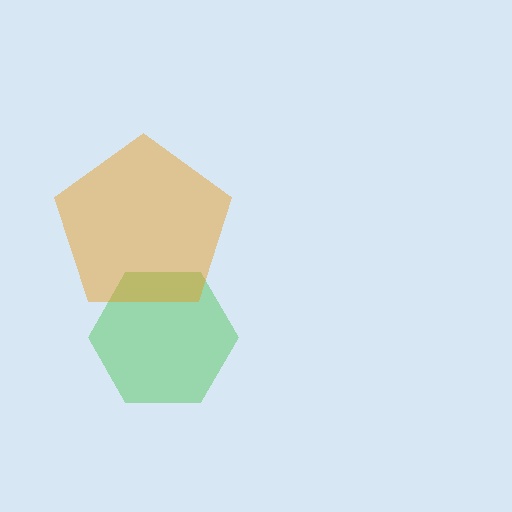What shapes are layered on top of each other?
The layered shapes are: a green hexagon, an orange pentagon.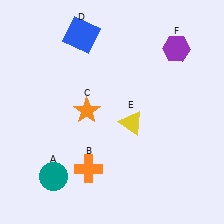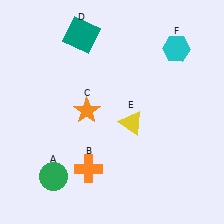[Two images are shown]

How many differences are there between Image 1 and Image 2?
There are 3 differences between the two images.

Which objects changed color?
A changed from teal to green. D changed from blue to teal. F changed from purple to cyan.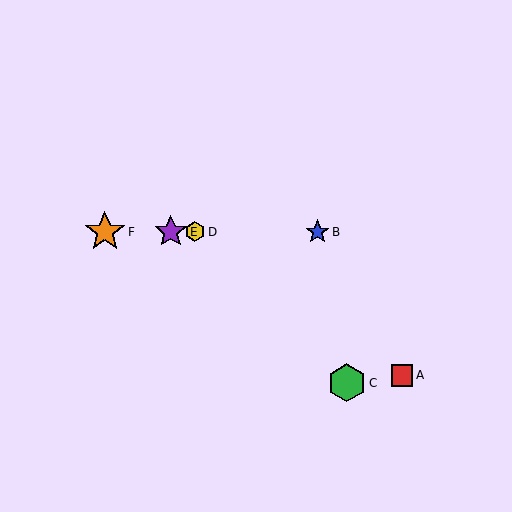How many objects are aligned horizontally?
4 objects (B, D, E, F) are aligned horizontally.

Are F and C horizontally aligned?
No, F is at y≈232 and C is at y≈383.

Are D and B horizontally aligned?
Yes, both are at y≈232.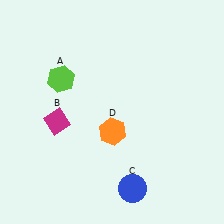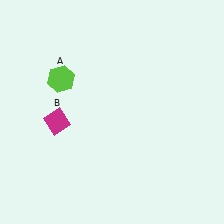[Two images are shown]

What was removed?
The blue circle (C), the orange hexagon (D) were removed in Image 2.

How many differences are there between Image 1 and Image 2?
There are 2 differences between the two images.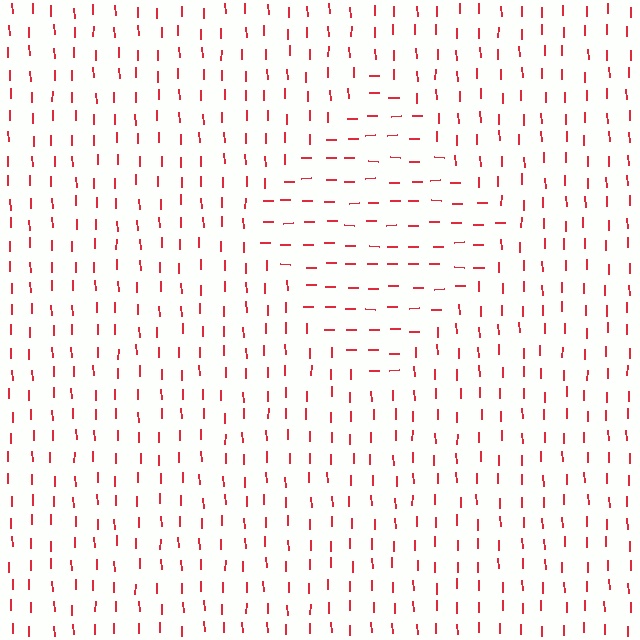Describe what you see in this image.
The image is filled with small red line segments. A diamond region in the image has lines oriented differently from the surrounding lines, creating a visible texture boundary.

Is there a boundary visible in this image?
Yes, there is a texture boundary formed by a change in line orientation.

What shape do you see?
I see a diamond.